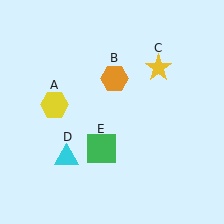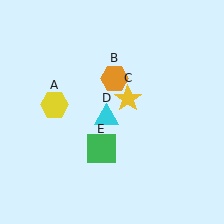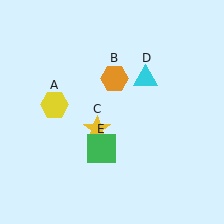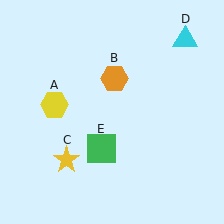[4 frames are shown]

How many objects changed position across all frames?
2 objects changed position: yellow star (object C), cyan triangle (object D).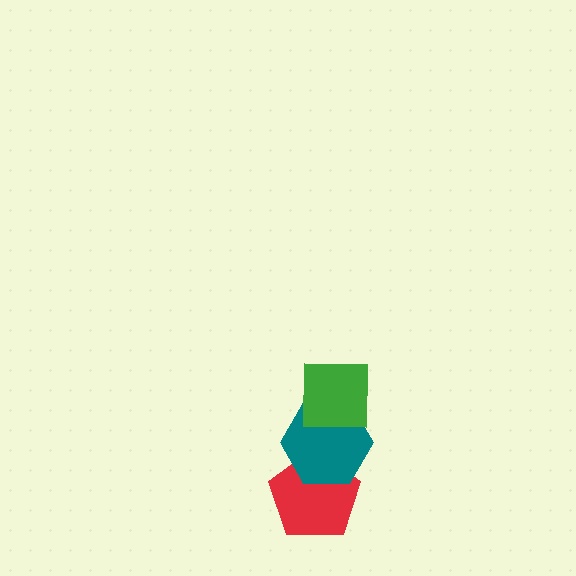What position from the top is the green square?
The green square is 1st from the top.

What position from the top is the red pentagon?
The red pentagon is 3rd from the top.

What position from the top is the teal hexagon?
The teal hexagon is 2nd from the top.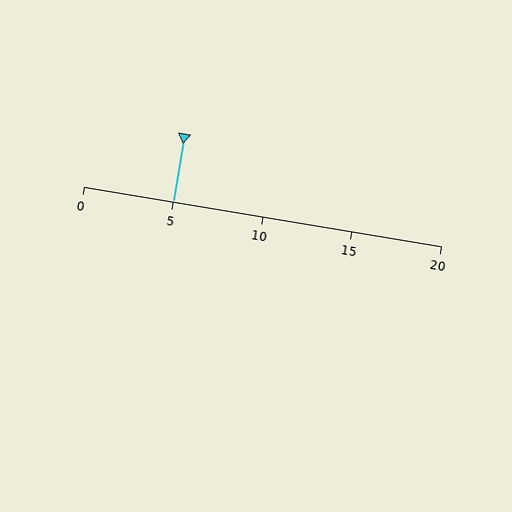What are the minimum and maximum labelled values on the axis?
The axis runs from 0 to 20.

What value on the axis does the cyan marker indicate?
The marker indicates approximately 5.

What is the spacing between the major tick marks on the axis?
The major ticks are spaced 5 apart.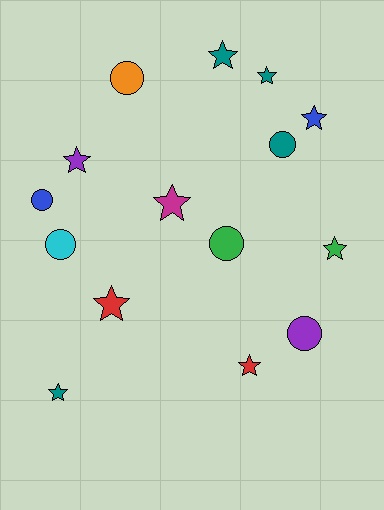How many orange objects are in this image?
There is 1 orange object.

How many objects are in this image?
There are 15 objects.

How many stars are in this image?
There are 9 stars.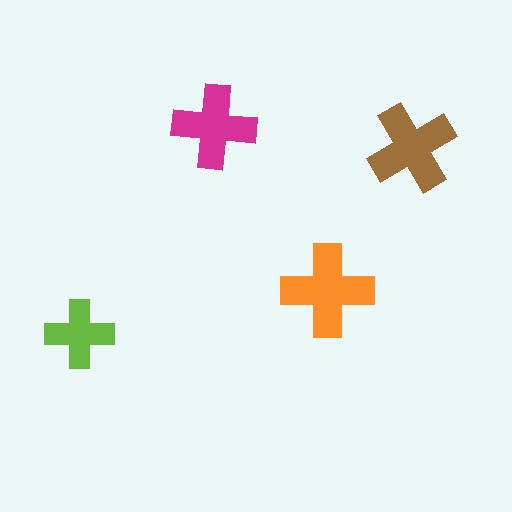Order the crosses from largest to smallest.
the orange one, the brown one, the magenta one, the lime one.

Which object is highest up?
The magenta cross is topmost.